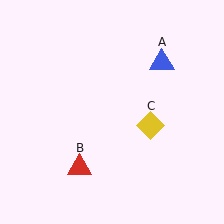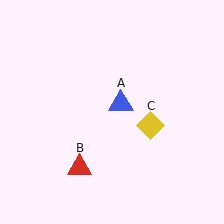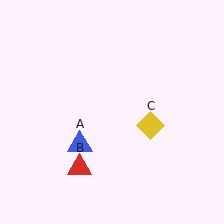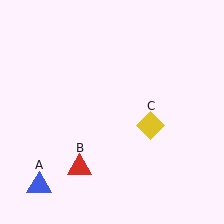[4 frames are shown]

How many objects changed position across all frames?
1 object changed position: blue triangle (object A).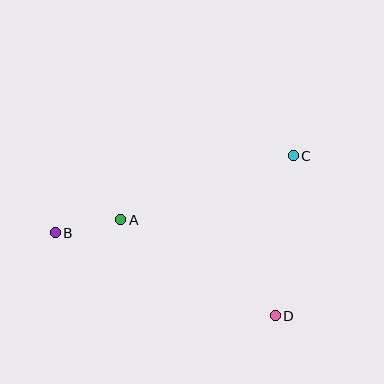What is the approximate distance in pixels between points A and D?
The distance between A and D is approximately 182 pixels.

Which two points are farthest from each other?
Points B and C are farthest from each other.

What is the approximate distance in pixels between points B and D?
The distance between B and D is approximately 235 pixels.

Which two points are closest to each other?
Points A and B are closest to each other.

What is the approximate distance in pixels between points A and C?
The distance between A and C is approximately 184 pixels.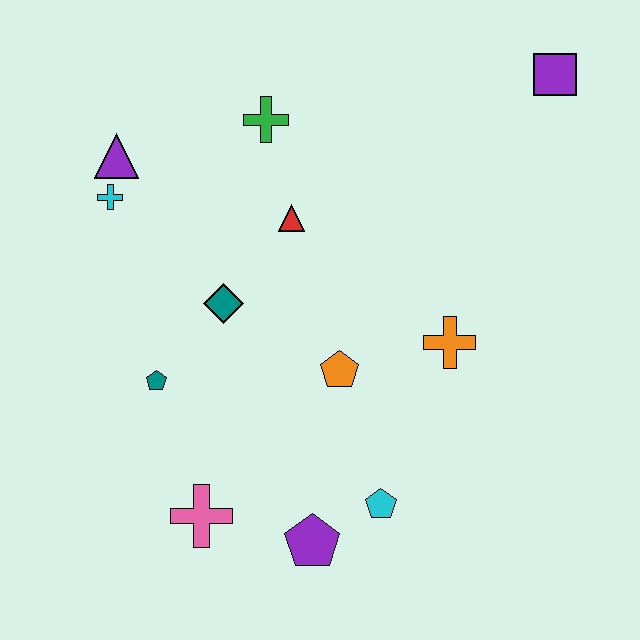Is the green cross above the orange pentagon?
Yes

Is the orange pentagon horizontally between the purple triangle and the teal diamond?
No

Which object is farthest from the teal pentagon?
The purple square is farthest from the teal pentagon.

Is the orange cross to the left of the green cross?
No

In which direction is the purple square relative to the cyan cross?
The purple square is to the right of the cyan cross.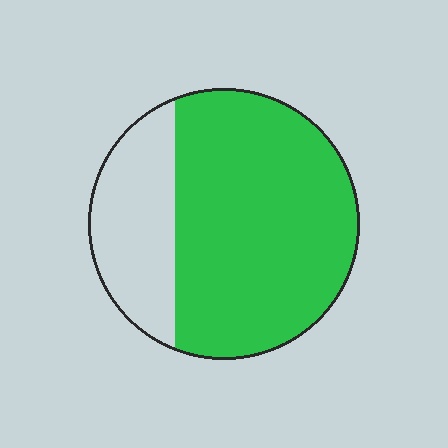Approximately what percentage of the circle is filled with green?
Approximately 70%.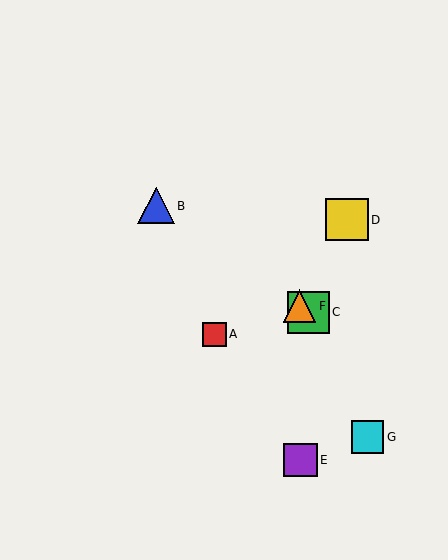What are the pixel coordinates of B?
Object B is at (156, 206).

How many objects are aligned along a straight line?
3 objects (B, C, F) are aligned along a straight line.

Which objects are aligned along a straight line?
Objects B, C, F are aligned along a straight line.